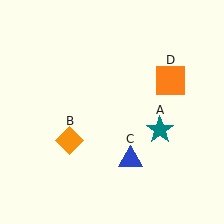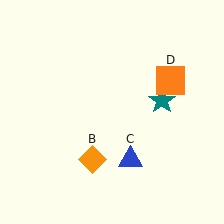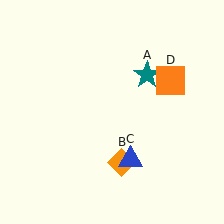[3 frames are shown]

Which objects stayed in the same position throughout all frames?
Blue triangle (object C) and orange square (object D) remained stationary.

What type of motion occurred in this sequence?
The teal star (object A), orange diamond (object B) rotated counterclockwise around the center of the scene.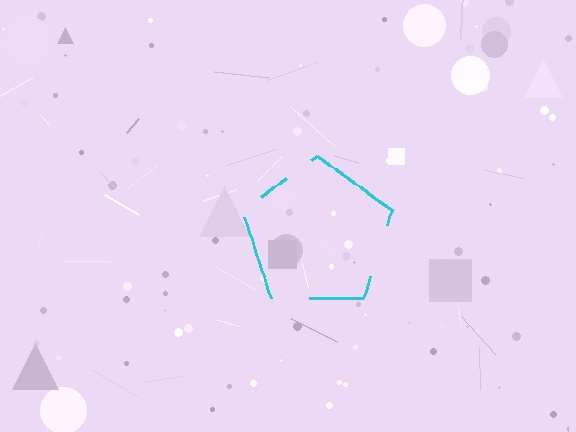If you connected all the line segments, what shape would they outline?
They would outline a pentagon.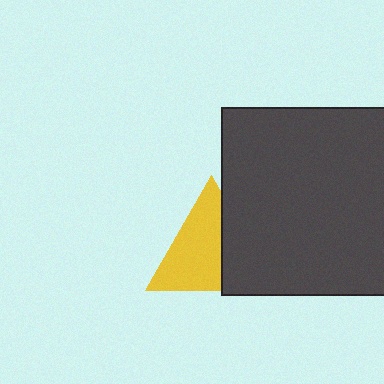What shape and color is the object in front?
The object in front is a dark gray square.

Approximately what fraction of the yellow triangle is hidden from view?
Roughly 36% of the yellow triangle is hidden behind the dark gray square.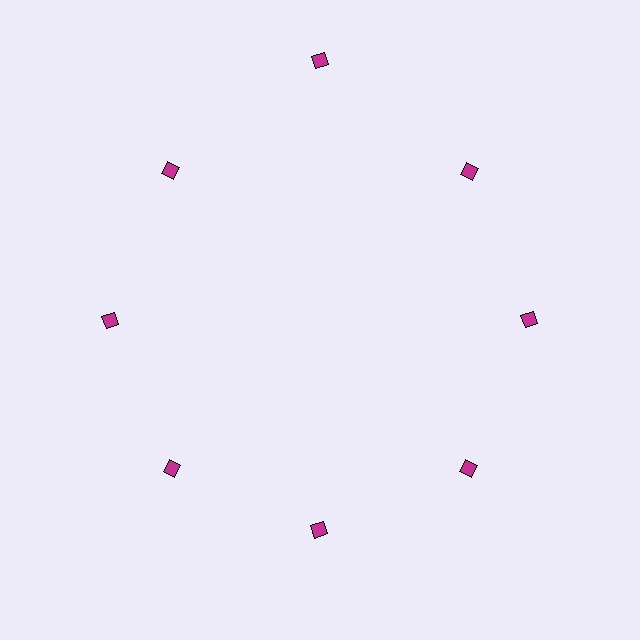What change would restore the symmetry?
The symmetry would be restored by moving it inward, back onto the ring so that all 8 diamonds sit at equal angles and equal distance from the center.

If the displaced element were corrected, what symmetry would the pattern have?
It would have 8-fold rotational symmetry — the pattern would map onto itself every 45 degrees.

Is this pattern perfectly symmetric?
No. The 8 magenta diamonds are arranged in a ring, but one element near the 12 o'clock position is pushed outward from the center, breaking the 8-fold rotational symmetry.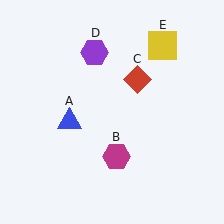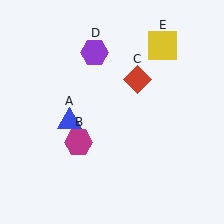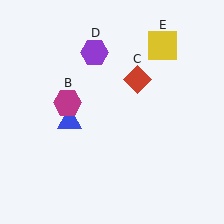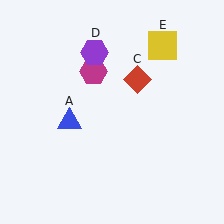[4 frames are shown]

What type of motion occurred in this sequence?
The magenta hexagon (object B) rotated clockwise around the center of the scene.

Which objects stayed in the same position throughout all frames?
Blue triangle (object A) and red diamond (object C) and purple hexagon (object D) and yellow square (object E) remained stationary.